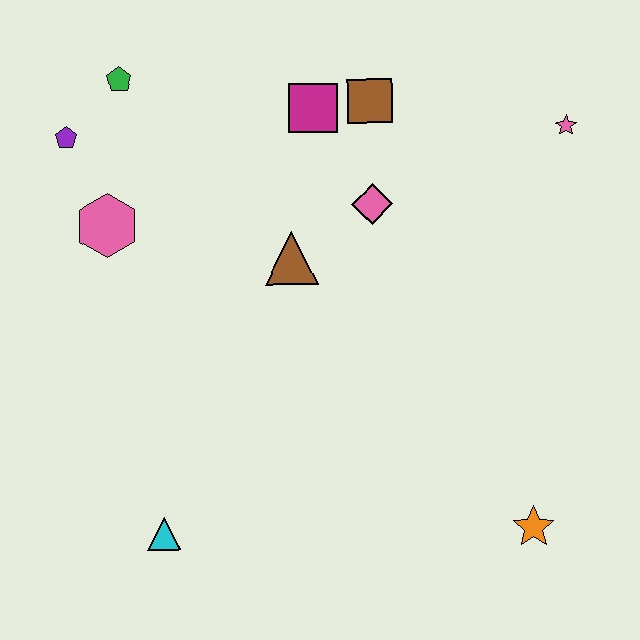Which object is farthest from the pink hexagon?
The orange star is farthest from the pink hexagon.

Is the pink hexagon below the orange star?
No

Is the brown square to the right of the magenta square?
Yes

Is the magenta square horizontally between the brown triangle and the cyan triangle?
No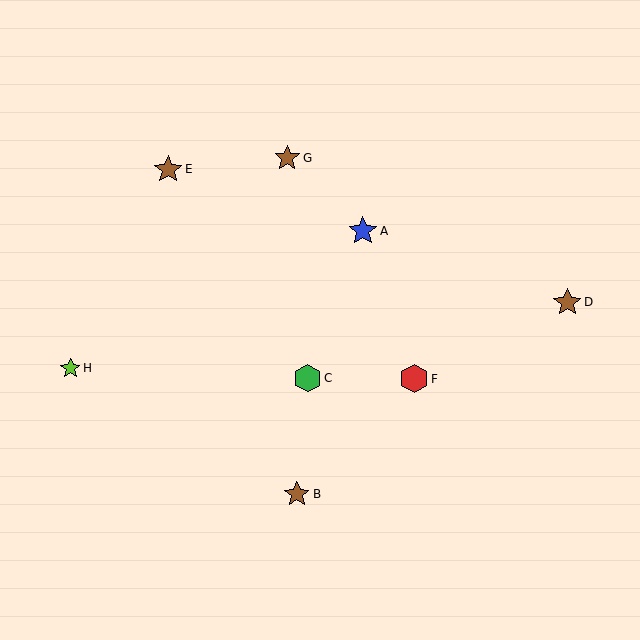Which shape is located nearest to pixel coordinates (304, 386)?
The green hexagon (labeled C) at (308, 378) is nearest to that location.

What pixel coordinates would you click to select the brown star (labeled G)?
Click at (287, 158) to select the brown star G.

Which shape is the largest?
The red hexagon (labeled F) is the largest.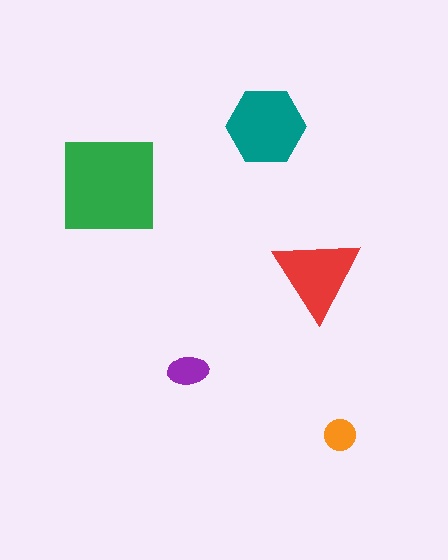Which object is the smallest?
The orange circle.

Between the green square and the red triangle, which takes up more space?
The green square.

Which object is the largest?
The green square.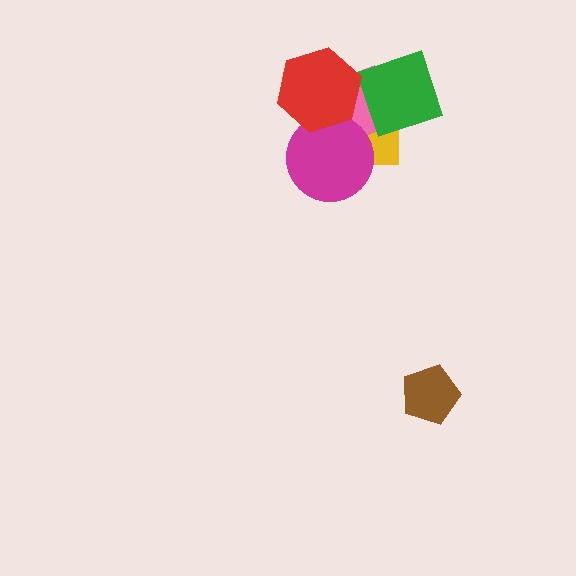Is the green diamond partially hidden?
Yes, it is partially covered by another shape.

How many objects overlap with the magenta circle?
3 objects overlap with the magenta circle.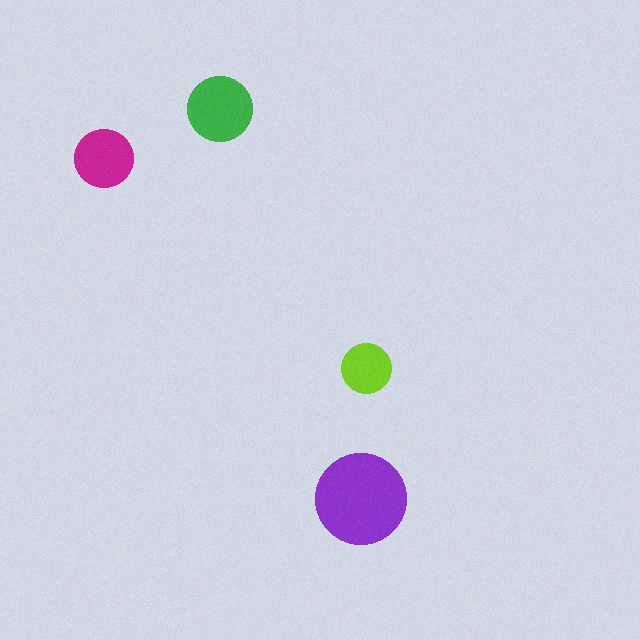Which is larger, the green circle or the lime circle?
The green one.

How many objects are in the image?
There are 4 objects in the image.